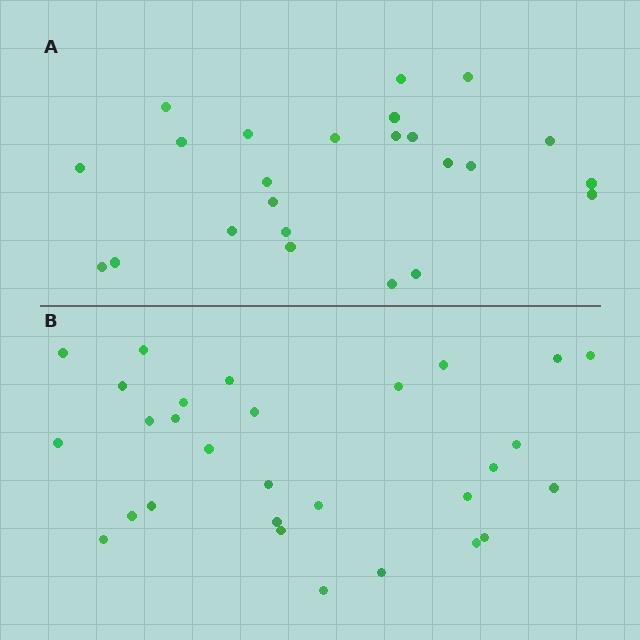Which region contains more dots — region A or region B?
Region B (the bottom region) has more dots.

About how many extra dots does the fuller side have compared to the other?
Region B has about 5 more dots than region A.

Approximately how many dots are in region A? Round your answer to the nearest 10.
About 20 dots. (The exact count is 24, which rounds to 20.)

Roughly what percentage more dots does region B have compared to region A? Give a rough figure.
About 20% more.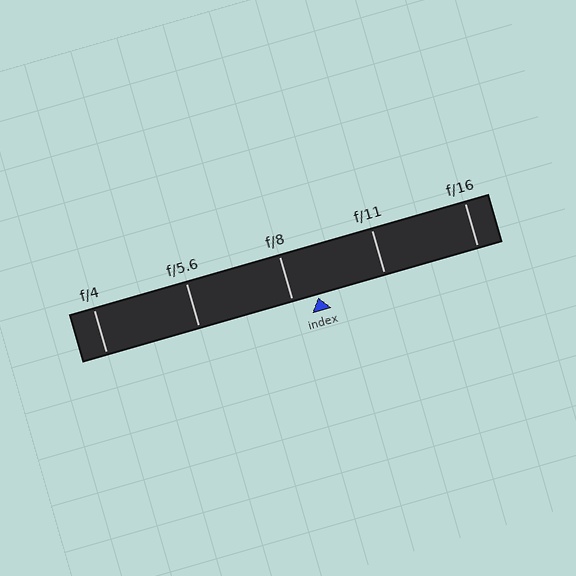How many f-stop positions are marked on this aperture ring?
There are 5 f-stop positions marked.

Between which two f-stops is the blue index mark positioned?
The index mark is between f/8 and f/11.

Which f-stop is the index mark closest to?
The index mark is closest to f/8.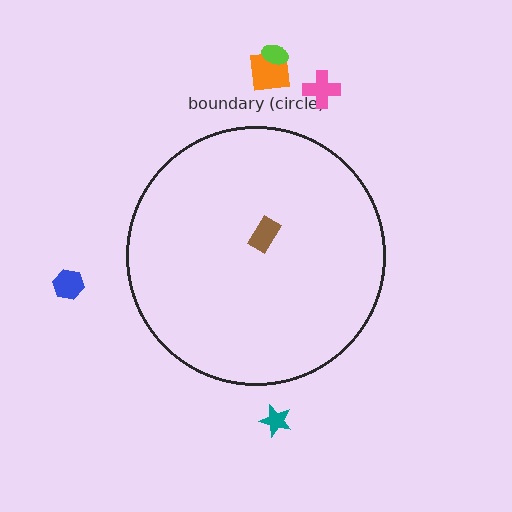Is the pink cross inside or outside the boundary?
Outside.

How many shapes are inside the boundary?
1 inside, 5 outside.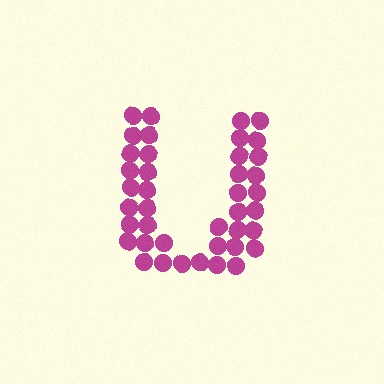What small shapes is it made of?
It is made of small circles.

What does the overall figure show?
The overall figure shows the letter U.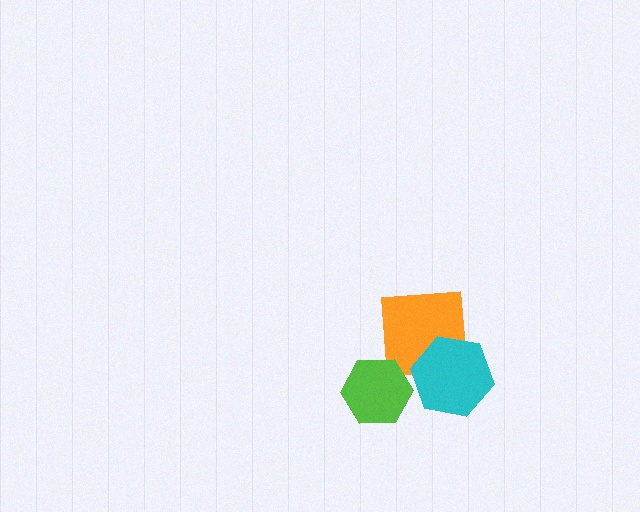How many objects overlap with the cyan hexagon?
1 object overlaps with the cyan hexagon.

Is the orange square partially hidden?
Yes, it is partially covered by another shape.